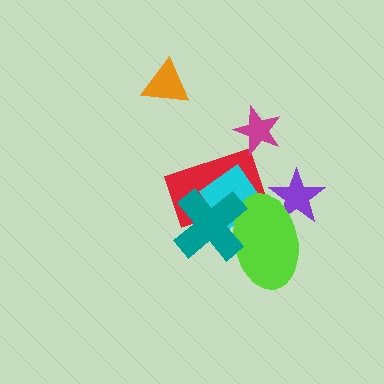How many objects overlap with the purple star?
1 object overlaps with the purple star.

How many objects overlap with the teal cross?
3 objects overlap with the teal cross.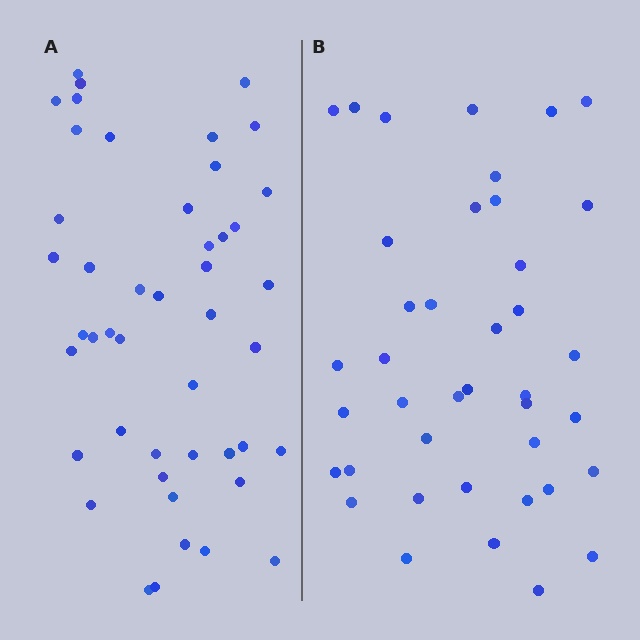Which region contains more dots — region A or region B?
Region A (the left region) has more dots.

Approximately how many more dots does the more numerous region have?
Region A has about 6 more dots than region B.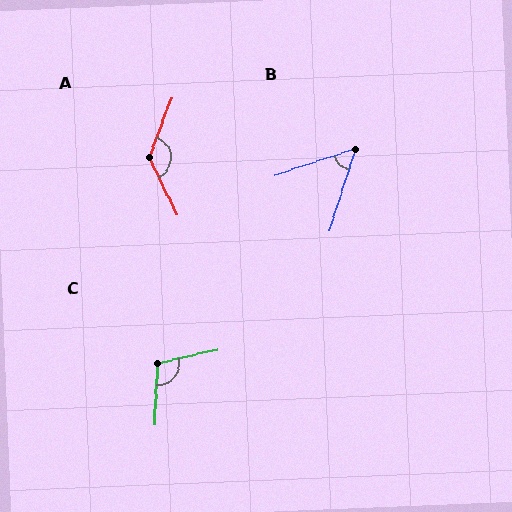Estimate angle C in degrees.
Approximately 105 degrees.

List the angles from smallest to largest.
B (54°), C (105°), A (134°).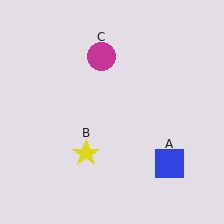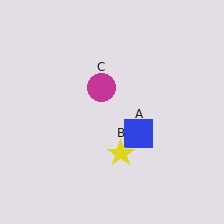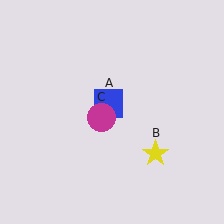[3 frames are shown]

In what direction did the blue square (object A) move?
The blue square (object A) moved up and to the left.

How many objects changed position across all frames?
3 objects changed position: blue square (object A), yellow star (object B), magenta circle (object C).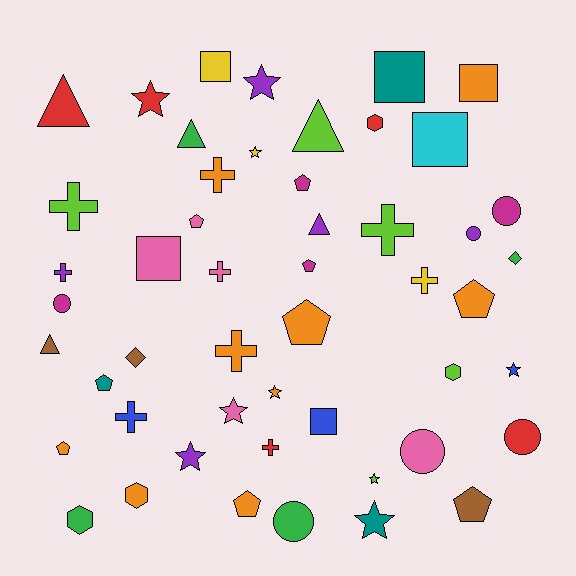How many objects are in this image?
There are 50 objects.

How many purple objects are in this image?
There are 5 purple objects.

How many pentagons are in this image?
There are 9 pentagons.